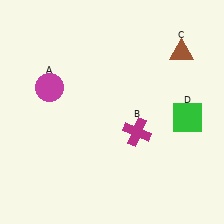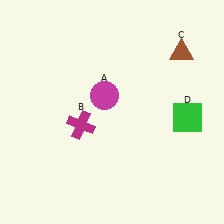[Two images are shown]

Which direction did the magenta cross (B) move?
The magenta cross (B) moved left.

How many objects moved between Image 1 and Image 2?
2 objects moved between the two images.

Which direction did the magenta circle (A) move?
The magenta circle (A) moved right.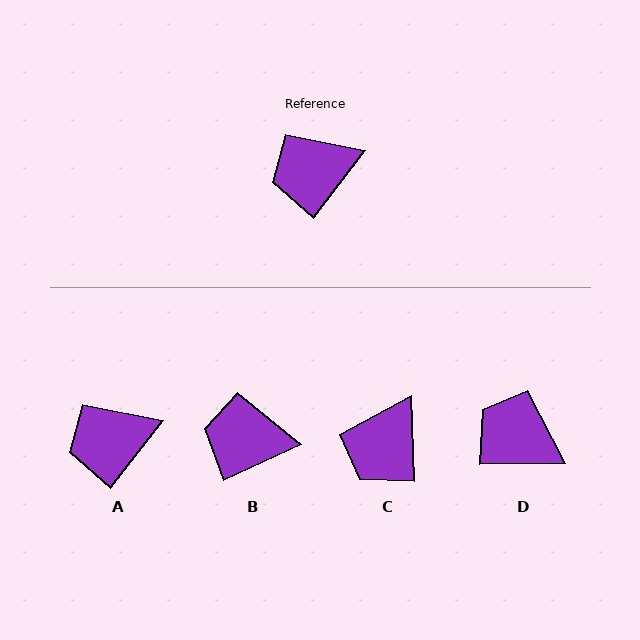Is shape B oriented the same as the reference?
No, it is off by about 28 degrees.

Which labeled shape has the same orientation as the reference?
A.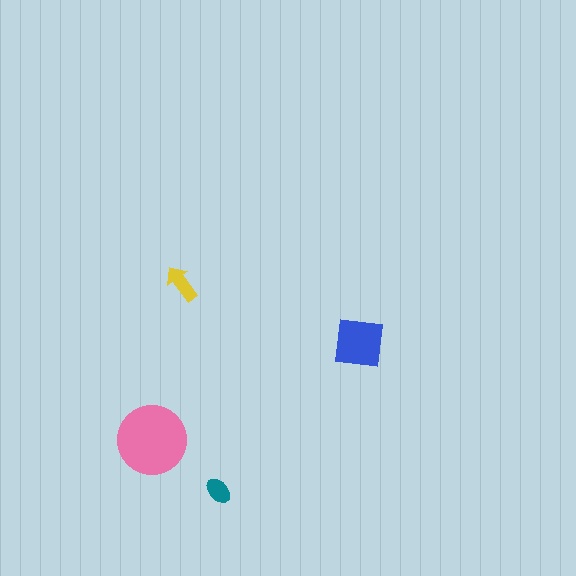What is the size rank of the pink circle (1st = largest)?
1st.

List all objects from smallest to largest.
The teal ellipse, the yellow arrow, the blue square, the pink circle.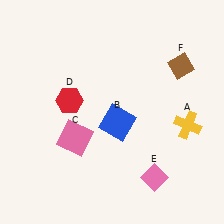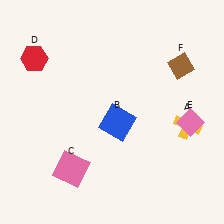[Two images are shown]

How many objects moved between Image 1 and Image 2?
3 objects moved between the two images.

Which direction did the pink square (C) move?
The pink square (C) moved down.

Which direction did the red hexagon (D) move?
The red hexagon (D) moved up.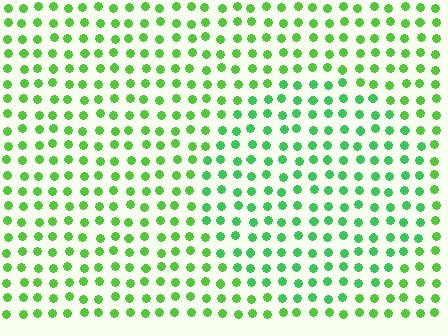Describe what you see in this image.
The image is filled with small lime elements in a uniform arrangement. A circle-shaped region is visible where the elements are tinted to a slightly different hue, forming a subtle color boundary.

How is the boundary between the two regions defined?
The boundary is defined purely by a slight shift in hue (about 25 degrees). Spacing, size, and orientation are identical on both sides.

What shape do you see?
I see a circle.